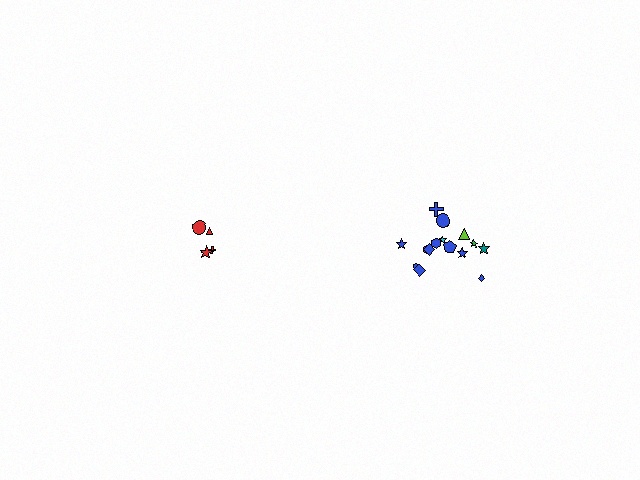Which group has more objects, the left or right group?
The right group.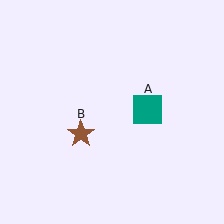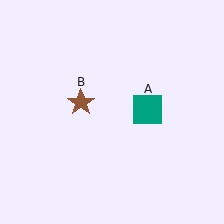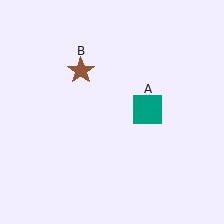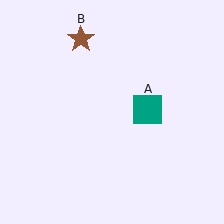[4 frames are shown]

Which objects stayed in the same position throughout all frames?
Teal square (object A) remained stationary.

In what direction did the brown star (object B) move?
The brown star (object B) moved up.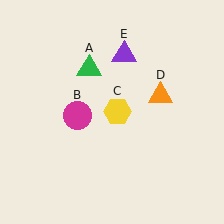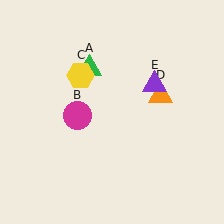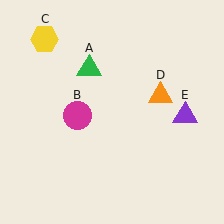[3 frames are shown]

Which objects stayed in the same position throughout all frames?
Green triangle (object A) and magenta circle (object B) and orange triangle (object D) remained stationary.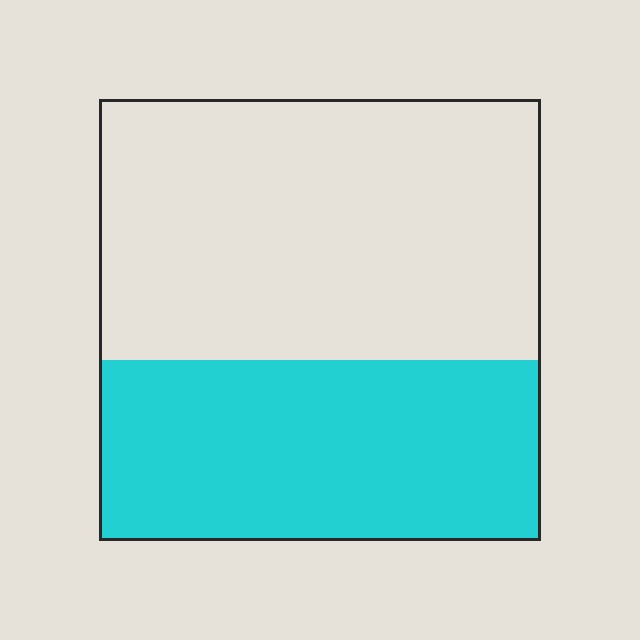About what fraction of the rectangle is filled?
About two fifths (2/5).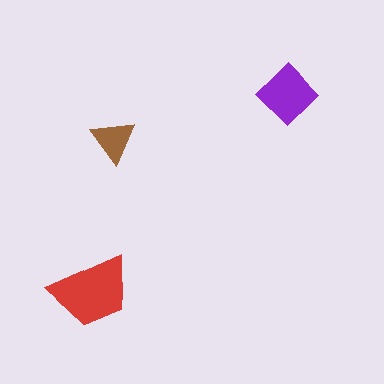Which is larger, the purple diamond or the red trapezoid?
The red trapezoid.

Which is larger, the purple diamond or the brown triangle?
The purple diamond.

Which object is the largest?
The red trapezoid.